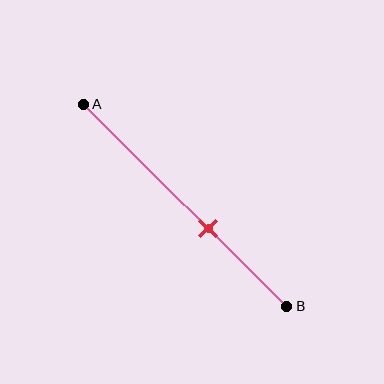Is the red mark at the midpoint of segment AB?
No, the mark is at about 60% from A, not at the 50% midpoint.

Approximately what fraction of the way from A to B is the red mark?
The red mark is approximately 60% of the way from A to B.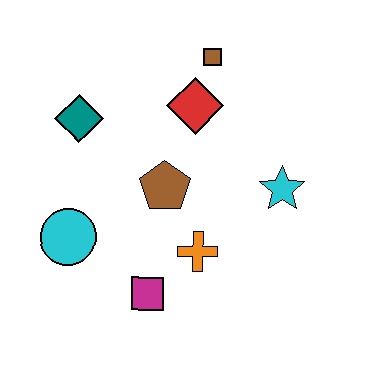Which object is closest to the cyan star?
The orange cross is closest to the cyan star.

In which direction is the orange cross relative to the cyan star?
The orange cross is to the left of the cyan star.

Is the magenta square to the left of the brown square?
Yes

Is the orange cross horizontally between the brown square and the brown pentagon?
Yes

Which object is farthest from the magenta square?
The brown square is farthest from the magenta square.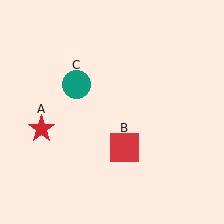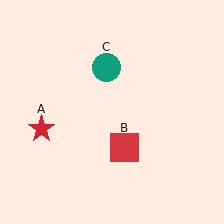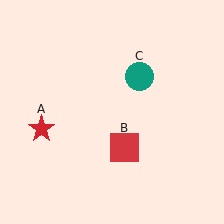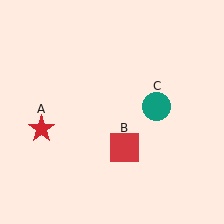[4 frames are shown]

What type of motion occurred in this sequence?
The teal circle (object C) rotated clockwise around the center of the scene.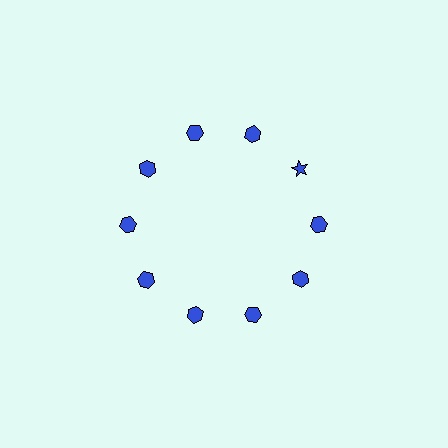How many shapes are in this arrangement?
There are 10 shapes arranged in a ring pattern.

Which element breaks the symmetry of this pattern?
The blue star at roughly the 2 o'clock position breaks the symmetry. All other shapes are blue hexagons.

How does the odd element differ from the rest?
It has a different shape: star instead of hexagon.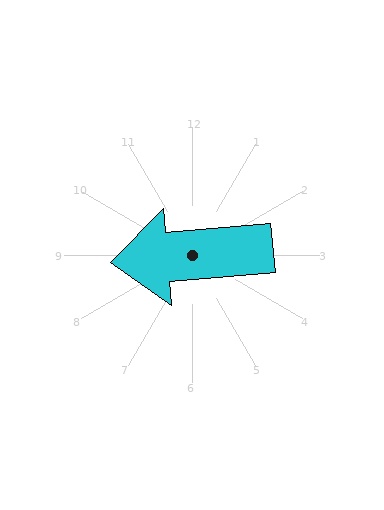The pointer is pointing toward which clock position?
Roughly 9 o'clock.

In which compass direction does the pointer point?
West.